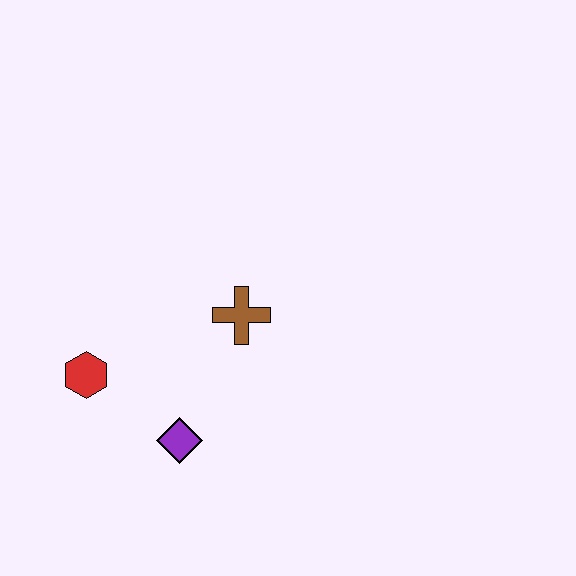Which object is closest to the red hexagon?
The purple diamond is closest to the red hexagon.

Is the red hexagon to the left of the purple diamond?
Yes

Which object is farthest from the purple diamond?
The brown cross is farthest from the purple diamond.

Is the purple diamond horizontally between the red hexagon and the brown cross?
Yes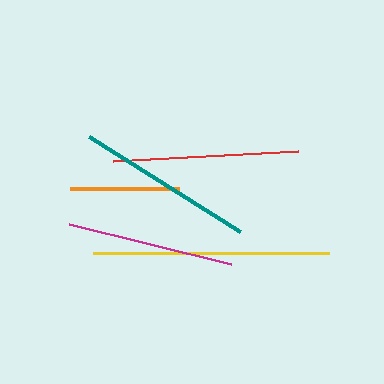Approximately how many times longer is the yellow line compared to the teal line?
The yellow line is approximately 1.3 times the length of the teal line.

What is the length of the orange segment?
The orange segment is approximately 109 pixels long.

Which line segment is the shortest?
The orange line is the shortest at approximately 109 pixels.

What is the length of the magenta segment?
The magenta segment is approximately 168 pixels long.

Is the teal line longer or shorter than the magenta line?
The teal line is longer than the magenta line.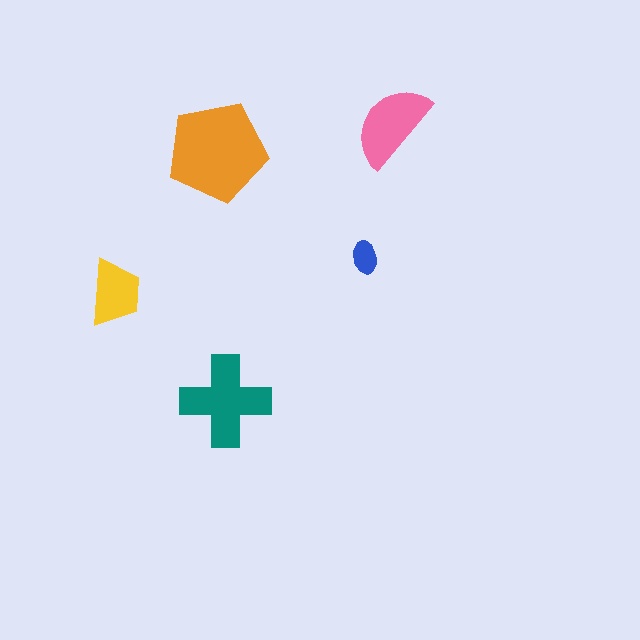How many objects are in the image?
There are 5 objects in the image.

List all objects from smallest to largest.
The blue ellipse, the yellow trapezoid, the pink semicircle, the teal cross, the orange pentagon.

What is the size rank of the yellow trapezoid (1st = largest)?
4th.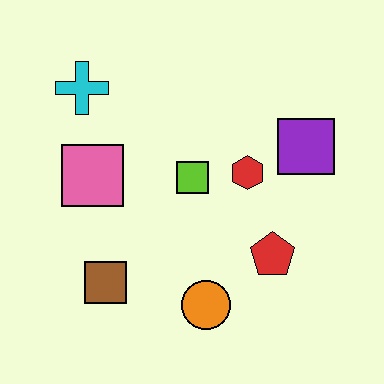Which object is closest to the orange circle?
The red pentagon is closest to the orange circle.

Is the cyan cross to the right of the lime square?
No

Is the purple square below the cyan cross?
Yes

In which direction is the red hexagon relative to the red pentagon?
The red hexagon is above the red pentagon.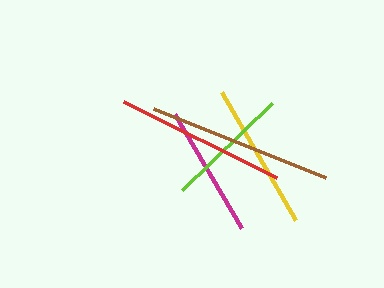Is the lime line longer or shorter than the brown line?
The brown line is longer than the lime line.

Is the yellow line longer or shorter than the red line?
The red line is longer than the yellow line.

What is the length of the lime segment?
The lime segment is approximately 125 pixels long.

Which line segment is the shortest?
The lime line is the shortest at approximately 125 pixels.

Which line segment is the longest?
The brown line is the longest at approximately 185 pixels.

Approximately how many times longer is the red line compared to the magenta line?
The red line is approximately 1.3 times the length of the magenta line.